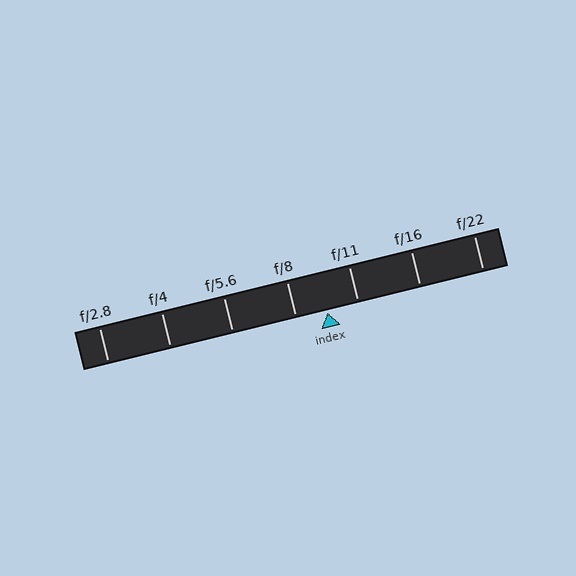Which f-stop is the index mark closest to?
The index mark is closest to f/11.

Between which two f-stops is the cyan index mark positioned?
The index mark is between f/8 and f/11.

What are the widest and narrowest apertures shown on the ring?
The widest aperture shown is f/2.8 and the narrowest is f/22.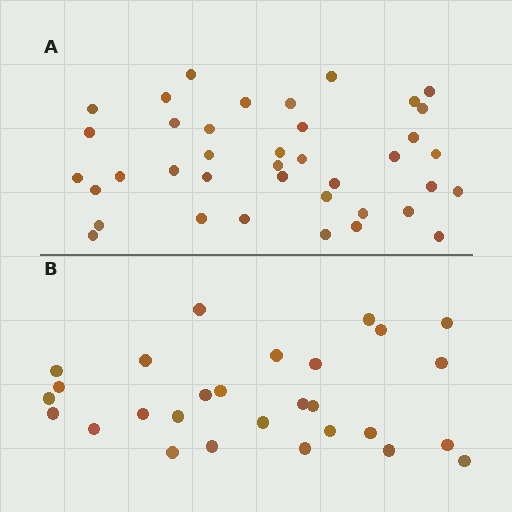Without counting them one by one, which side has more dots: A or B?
Region A (the top region) has more dots.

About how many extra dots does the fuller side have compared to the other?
Region A has roughly 12 or so more dots than region B.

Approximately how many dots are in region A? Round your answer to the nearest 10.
About 40 dots. (The exact count is 39, which rounds to 40.)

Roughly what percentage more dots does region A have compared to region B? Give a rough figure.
About 40% more.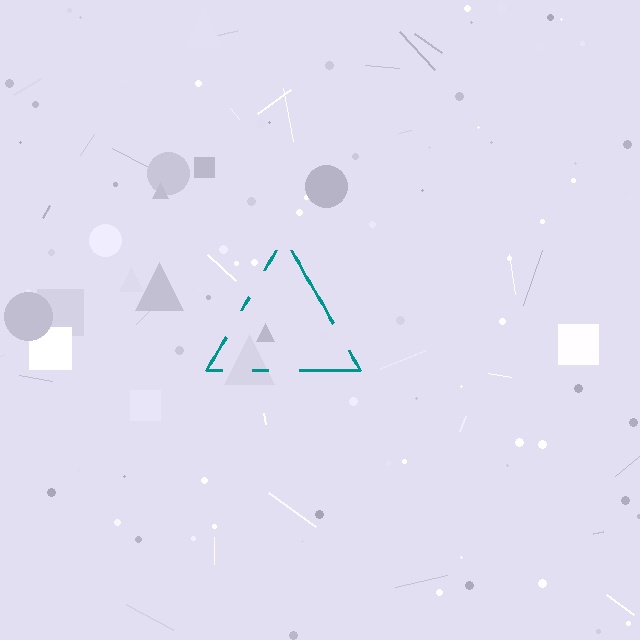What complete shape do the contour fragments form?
The contour fragments form a triangle.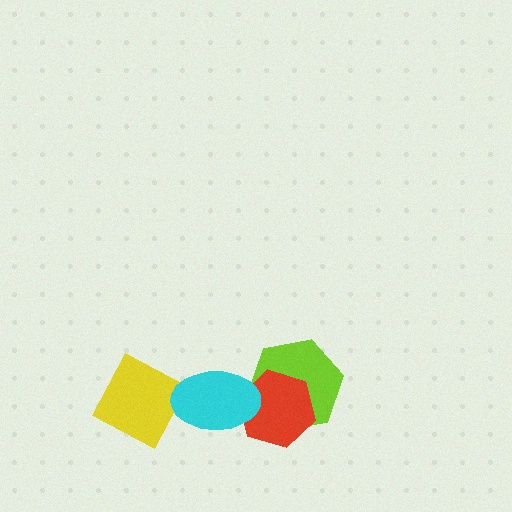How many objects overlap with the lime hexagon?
2 objects overlap with the lime hexagon.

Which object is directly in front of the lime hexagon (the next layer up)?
The red hexagon is directly in front of the lime hexagon.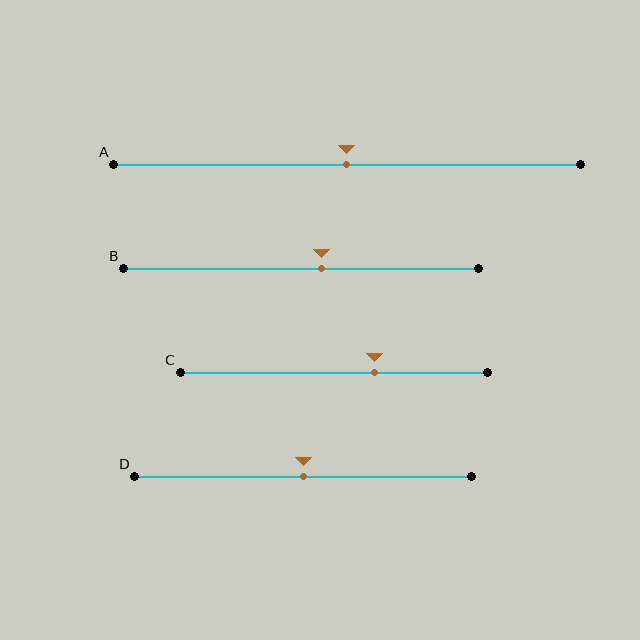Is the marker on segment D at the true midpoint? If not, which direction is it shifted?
Yes, the marker on segment D is at the true midpoint.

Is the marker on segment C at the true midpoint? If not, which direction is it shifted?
No, the marker on segment C is shifted to the right by about 13% of the segment length.